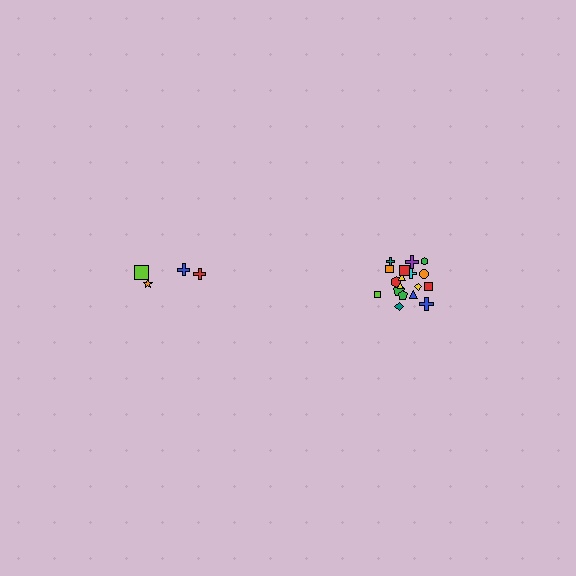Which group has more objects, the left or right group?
The right group.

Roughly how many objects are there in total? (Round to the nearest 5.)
Roughly 20 objects in total.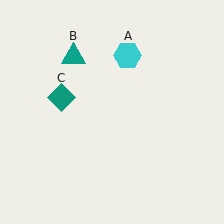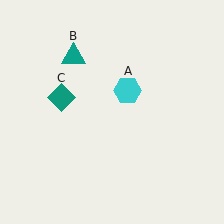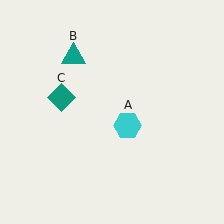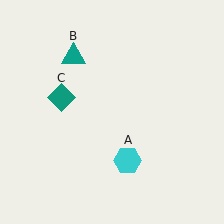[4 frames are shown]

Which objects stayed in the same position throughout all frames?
Teal triangle (object B) and teal diamond (object C) remained stationary.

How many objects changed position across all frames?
1 object changed position: cyan hexagon (object A).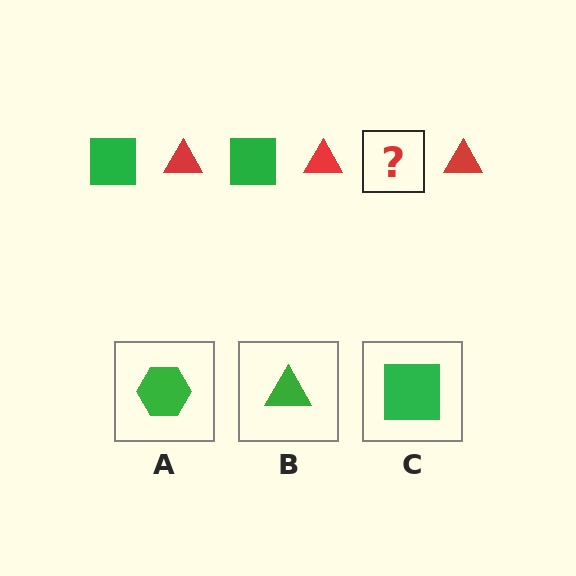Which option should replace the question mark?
Option C.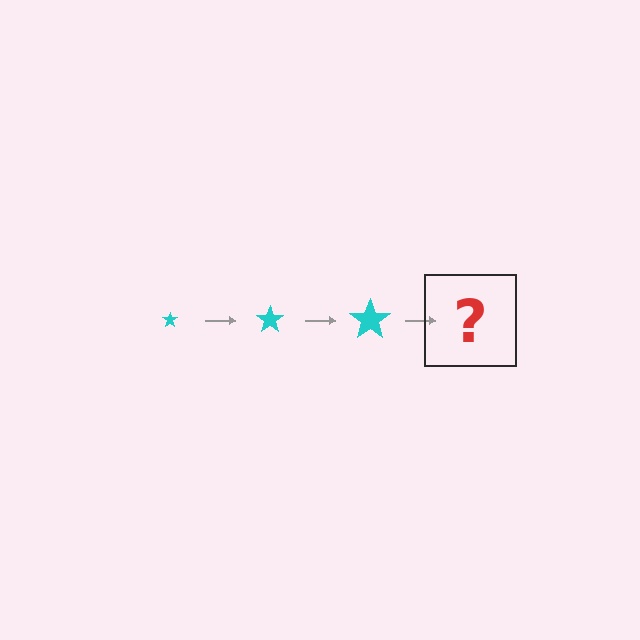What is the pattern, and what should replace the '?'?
The pattern is that the star gets progressively larger each step. The '?' should be a cyan star, larger than the previous one.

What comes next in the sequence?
The next element should be a cyan star, larger than the previous one.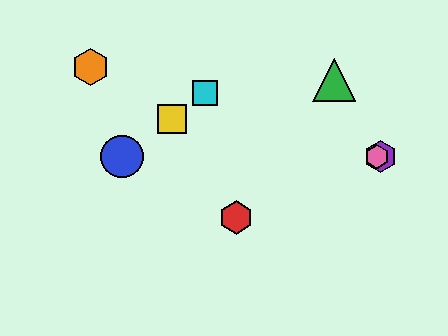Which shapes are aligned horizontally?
The blue circle, the purple hexagon, the pink hexagon are aligned horizontally.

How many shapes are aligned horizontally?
3 shapes (the blue circle, the purple hexagon, the pink hexagon) are aligned horizontally.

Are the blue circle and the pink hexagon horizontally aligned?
Yes, both are at y≈157.